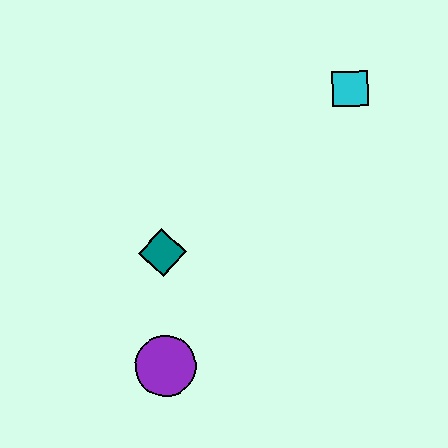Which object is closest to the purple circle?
The teal diamond is closest to the purple circle.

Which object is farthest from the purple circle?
The cyan square is farthest from the purple circle.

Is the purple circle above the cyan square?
No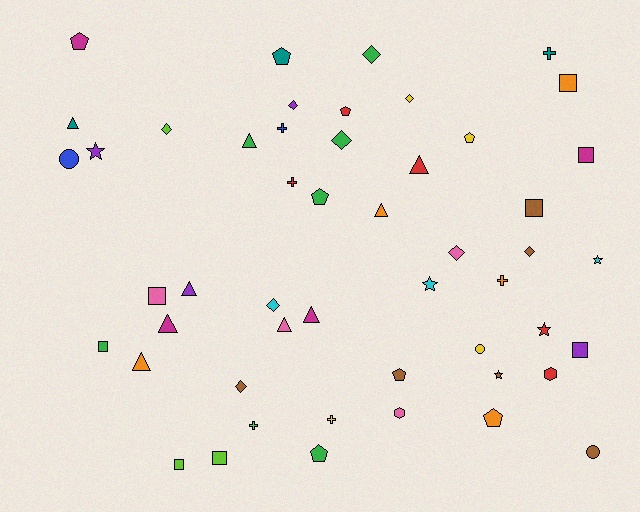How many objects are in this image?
There are 50 objects.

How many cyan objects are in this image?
There are 3 cyan objects.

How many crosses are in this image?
There are 6 crosses.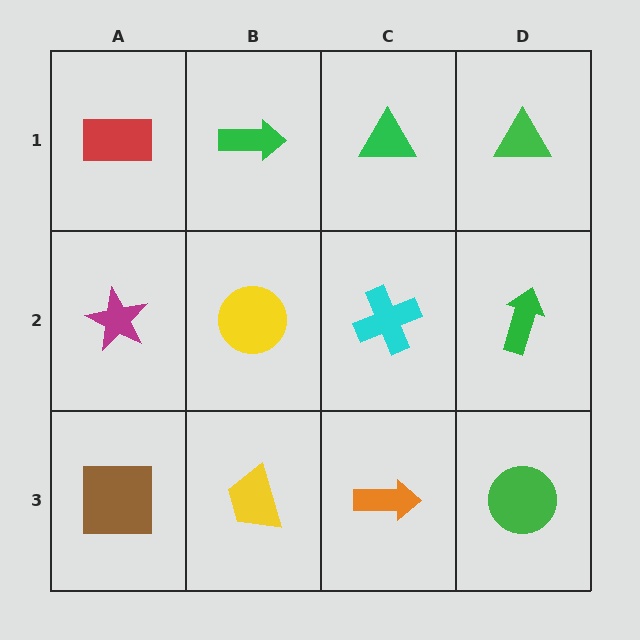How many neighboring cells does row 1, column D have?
2.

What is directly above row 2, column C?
A green triangle.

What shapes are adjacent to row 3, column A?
A magenta star (row 2, column A), a yellow trapezoid (row 3, column B).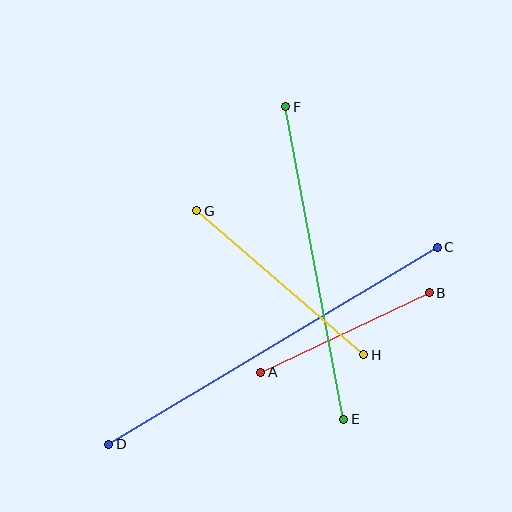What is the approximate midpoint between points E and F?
The midpoint is at approximately (315, 263) pixels.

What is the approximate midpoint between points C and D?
The midpoint is at approximately (273, 346) pixels.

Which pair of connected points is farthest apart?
Points C and D are farthest apart.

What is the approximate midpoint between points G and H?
The midpoint is at approximately (280, 283) pixels.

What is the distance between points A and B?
The distance is approximately 186 pixels.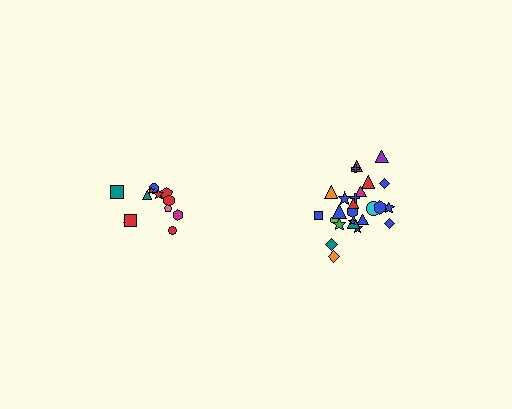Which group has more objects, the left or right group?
The right group.